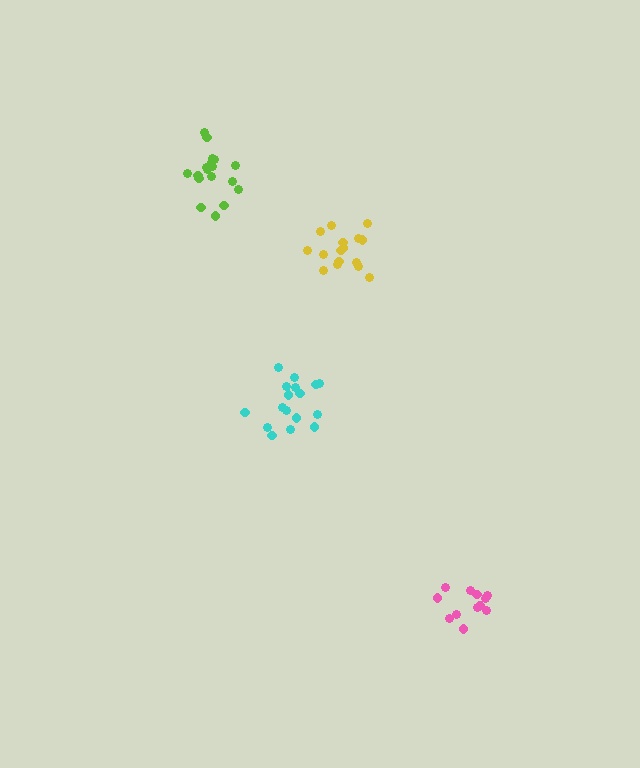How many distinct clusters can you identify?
There are 4 distinct clusters.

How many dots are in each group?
Group 1: 17 dots, Group 2: 16 dots, Group 3: 18 dots, Group 4: 12 dots (63 total).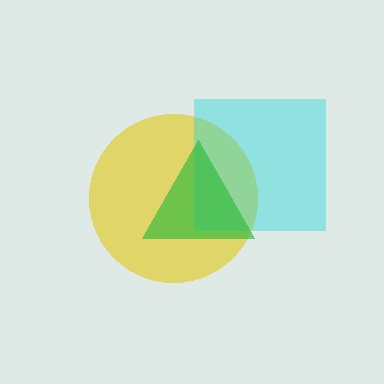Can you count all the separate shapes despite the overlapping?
Yes, there are 3 separate shapes.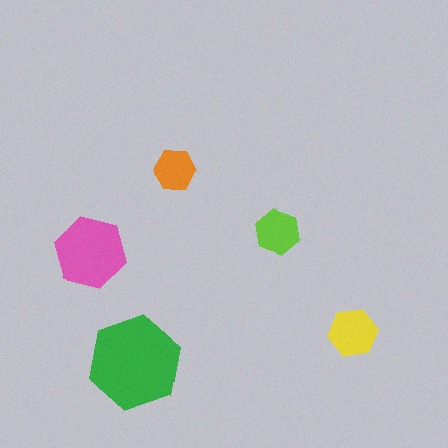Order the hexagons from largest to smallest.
the green one, the pink one, the yellow one, the lime one, the orange one.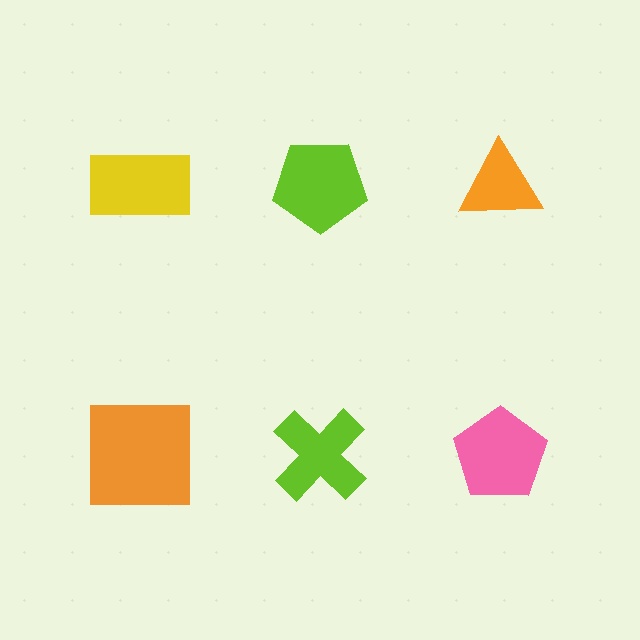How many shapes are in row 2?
3 shapes.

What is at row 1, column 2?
A lime pentagon.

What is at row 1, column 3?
An orange triangle.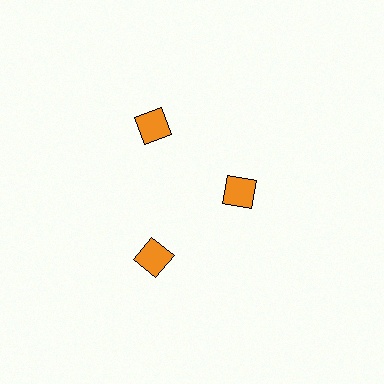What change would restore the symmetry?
The symmetry would be restored by moving it outward, back onto the ring so that all 3 diamonds sit at equal angles and equal distance from the center.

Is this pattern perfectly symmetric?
No. The 3 orange diamonds are arranged in a ring, but one element near the 3 o'clock position is pulled inward toward the center, breaking the 3-fold rotational symmetry.